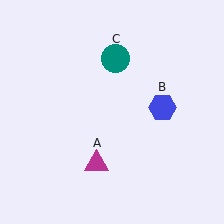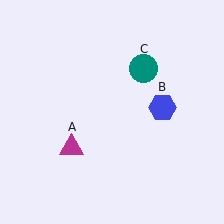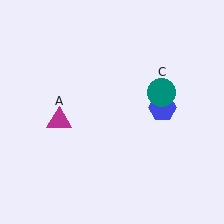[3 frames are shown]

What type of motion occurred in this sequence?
The magenta triangle (object A), teal circle (object C) rotated clockwise around the center of the scene.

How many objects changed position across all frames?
2 objects changed position: magenta triangle (object A), teal circle (object C).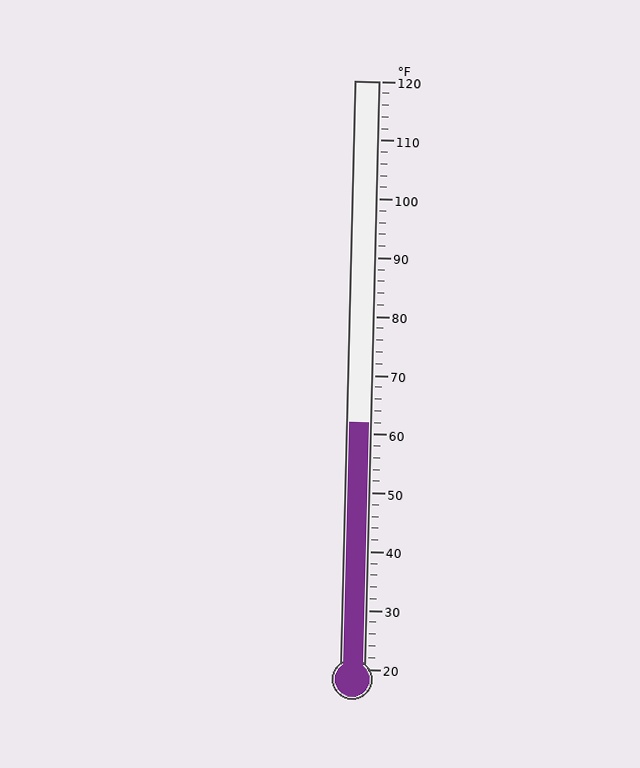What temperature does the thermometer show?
The thermometer shows approximately 62°F.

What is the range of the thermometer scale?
The thermometer scale ranges from 20°F to 120°F.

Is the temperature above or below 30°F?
The temperature is above 30°F.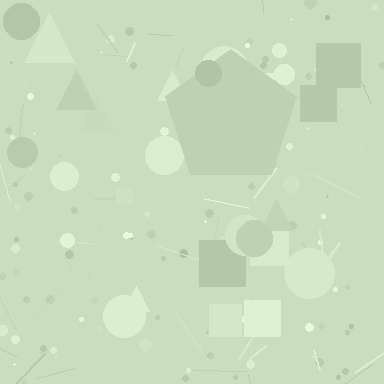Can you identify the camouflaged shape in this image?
The camouflaged shape is a pentagon.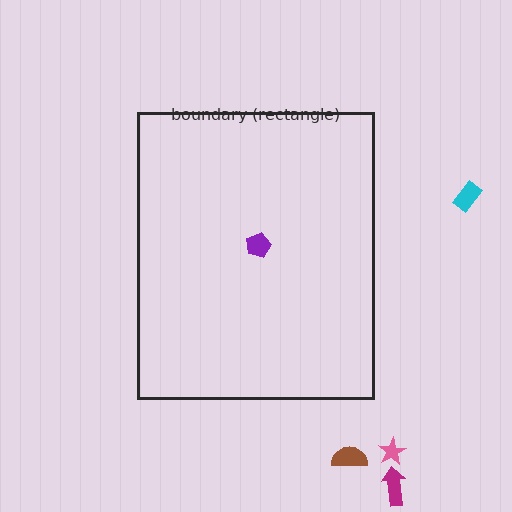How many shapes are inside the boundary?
1 inside, 4 outside.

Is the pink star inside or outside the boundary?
Outside.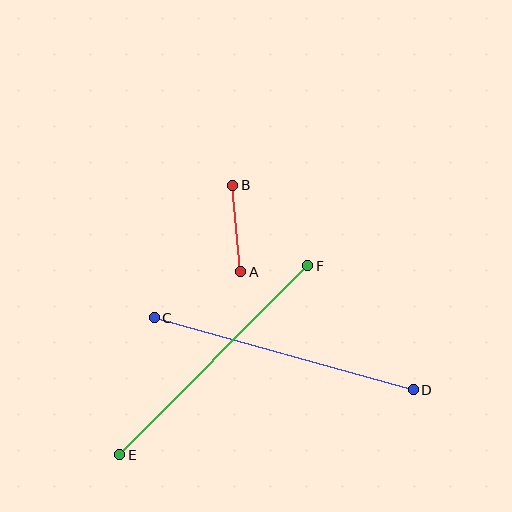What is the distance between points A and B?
The distance is approximately 87 pixels.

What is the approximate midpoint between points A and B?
The midpoint is at approximately (237, 228) pixels.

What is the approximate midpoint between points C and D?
The midpoint is at approximately (284, 354) pixels.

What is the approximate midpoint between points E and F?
The midpoint is at approximately (214, 360) pixels.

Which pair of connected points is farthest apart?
Points C and D are farthest apart.